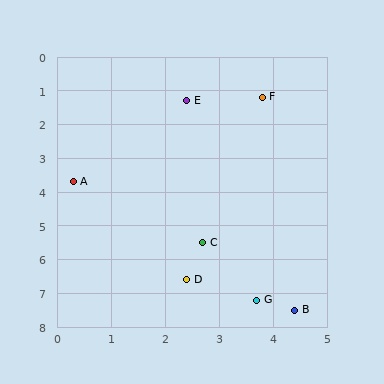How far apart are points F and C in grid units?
Points F and C are about 4.4 grid units apart.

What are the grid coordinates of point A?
Point A is at approximately (0.3, 3.7).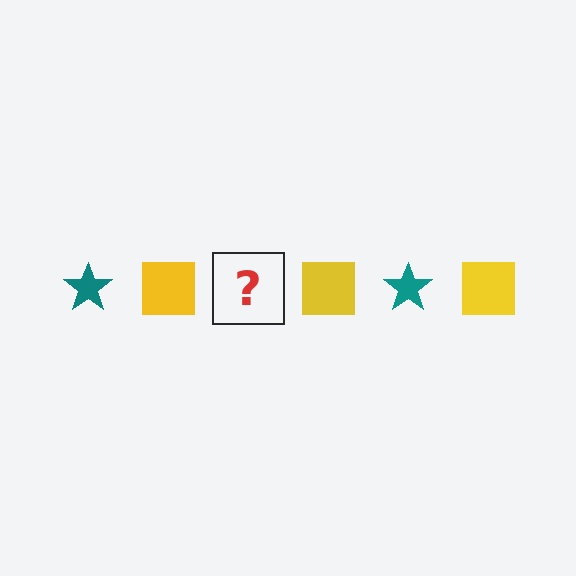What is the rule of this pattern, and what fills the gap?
The rule is that the pattern alternates between teal star and yellow square. The gap should be filled with a teal star.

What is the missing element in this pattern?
The missing element is a teal star.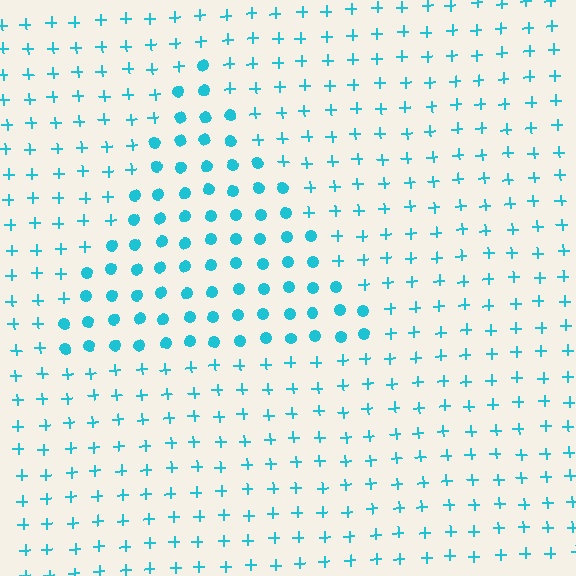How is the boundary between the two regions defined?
The boundary is defined by a change in element shape: circles inside vs. plus signs outside. All elements share the same color and spacing.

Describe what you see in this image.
The image is filled with small cyan elements arranged in a uniform grid. A triangle-shaped region contains circles, while the surrounding area contains plus signs. The boundary is defined purely by the change in element shape.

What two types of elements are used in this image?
The image uses circles inside the triangle region and plus signs outside it.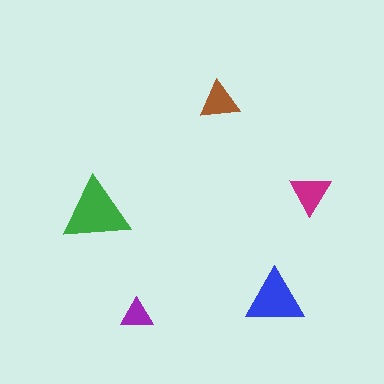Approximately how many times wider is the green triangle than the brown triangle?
About 1.5 times wider.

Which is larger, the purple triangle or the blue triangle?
The blue one.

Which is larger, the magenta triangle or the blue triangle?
The blue one.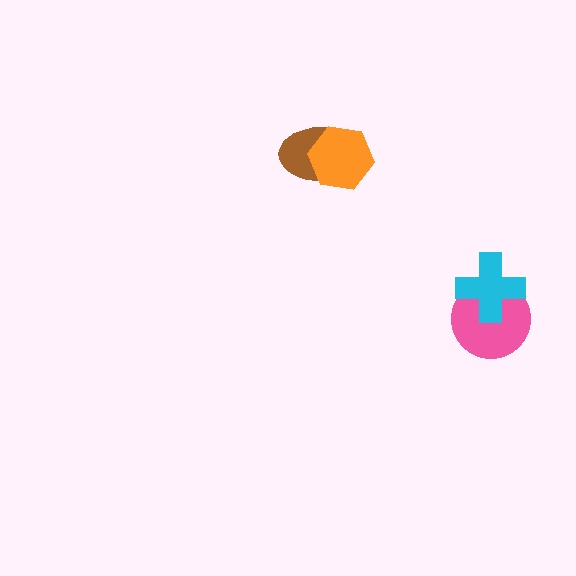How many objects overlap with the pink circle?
1 object overlaps with the pink circle.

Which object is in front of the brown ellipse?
The orange hexagon is in front of the brown ellipse.